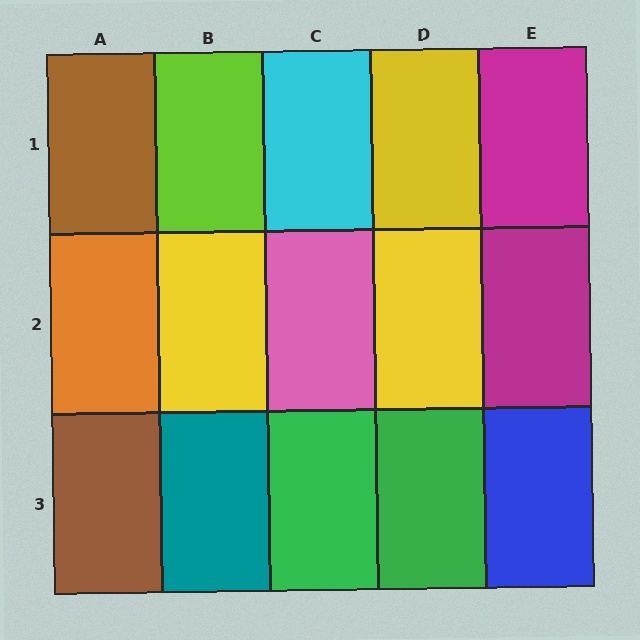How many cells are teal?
1 cell is teal.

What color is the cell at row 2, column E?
Magenta.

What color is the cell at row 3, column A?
Brown.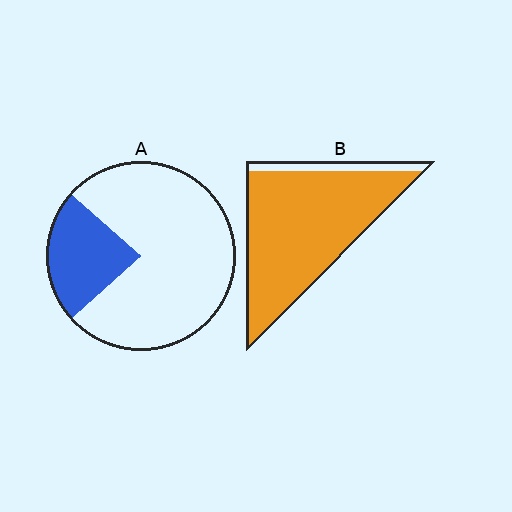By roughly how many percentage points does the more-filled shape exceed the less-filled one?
By roughly 65 percentage points (B over A).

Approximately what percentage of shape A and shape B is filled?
A is approximately 25% and B is approximately 90%.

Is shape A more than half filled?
No.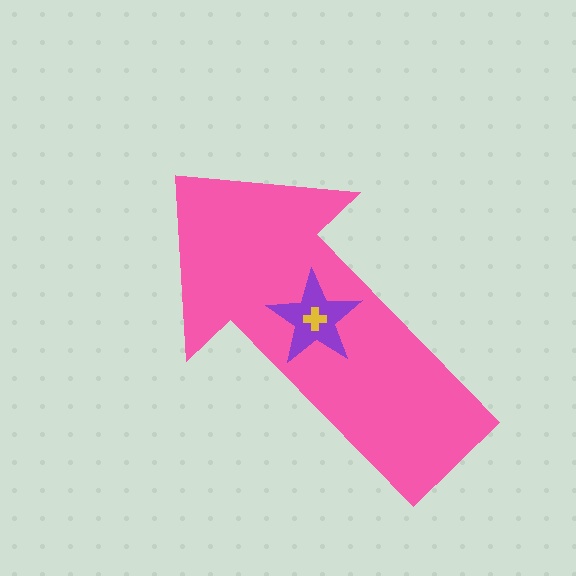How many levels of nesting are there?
3.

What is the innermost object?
The yellow cross.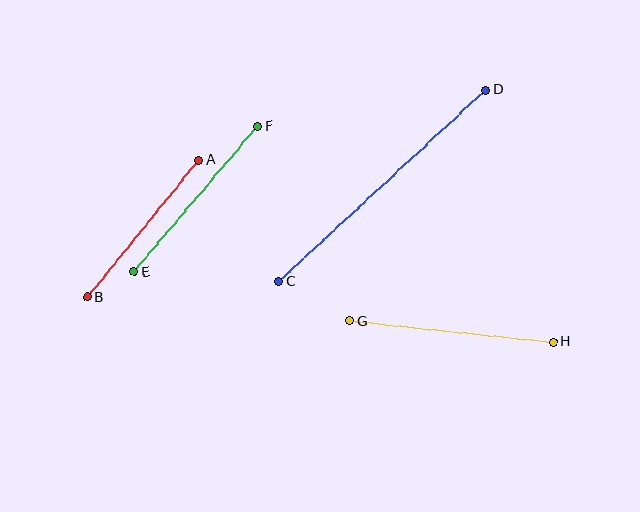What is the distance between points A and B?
The distance is approximately 176 pixels.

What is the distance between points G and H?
The distance is approximately 204 pixels.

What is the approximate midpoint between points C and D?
The midpoint is at approximately (382, 186) pixels.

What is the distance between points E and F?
The distance is approximately 191 pixels.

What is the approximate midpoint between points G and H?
The midpoint is at approximately (452, 331) pixels.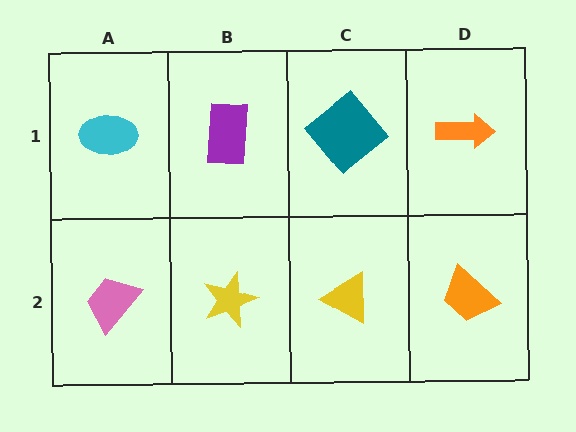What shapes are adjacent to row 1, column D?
An orange trapezoid (row 2, column D), a teal diamond (row 1, column C).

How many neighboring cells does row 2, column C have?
3.